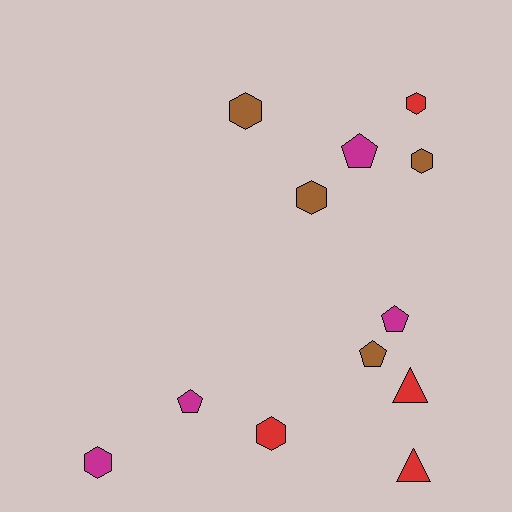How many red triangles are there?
There are 2 red triangles.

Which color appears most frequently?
Red, with 4 objects.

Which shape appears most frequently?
Hexagon, with 6 objects.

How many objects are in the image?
There are 12 objects.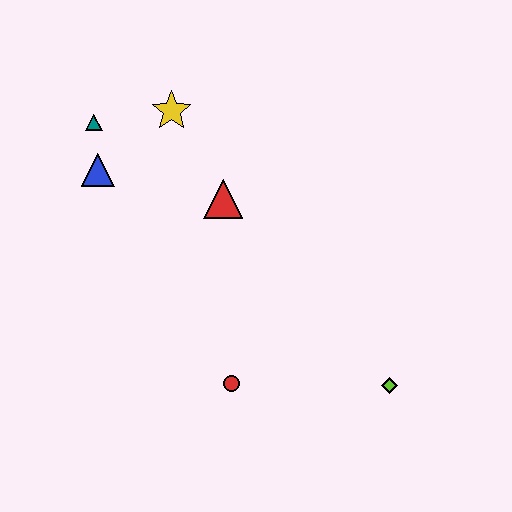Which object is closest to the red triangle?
The yellow star is closest to the red triangle.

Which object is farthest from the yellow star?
The lime diamond is farthest from the yellow star.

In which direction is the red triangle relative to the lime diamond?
The red triangle is above the lime diamond.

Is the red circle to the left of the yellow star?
No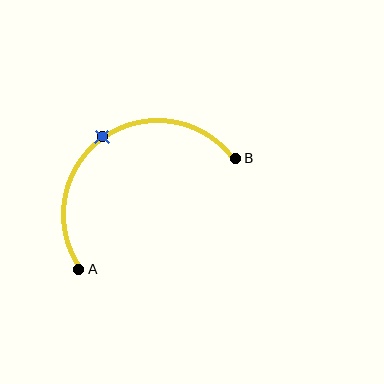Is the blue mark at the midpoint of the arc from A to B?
Yes. The blue mark lies on the arc at equal arc-length from both A and B — it is the arc midpoint.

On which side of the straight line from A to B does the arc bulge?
The arc bulges above and to the left of the straight line connecting A and B.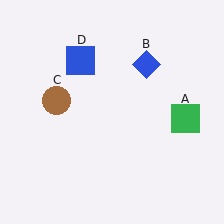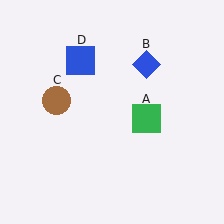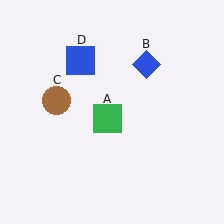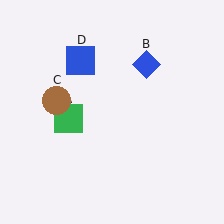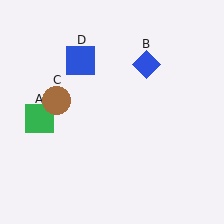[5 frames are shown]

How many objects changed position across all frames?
1 object changed position: green square (object A).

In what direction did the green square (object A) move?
The green square (object A) moved left.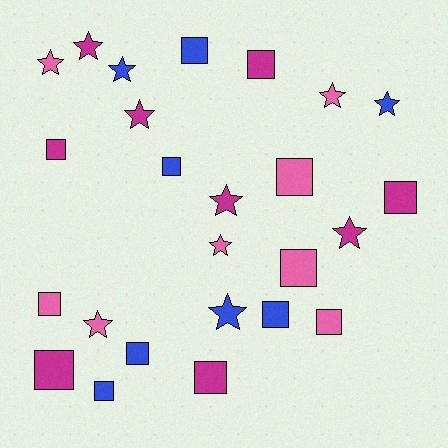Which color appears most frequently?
Magenta, with 9 objects.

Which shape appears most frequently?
Square, with 14 objects.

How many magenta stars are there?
There are 4 magenta stars.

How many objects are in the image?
There are 25 objects.